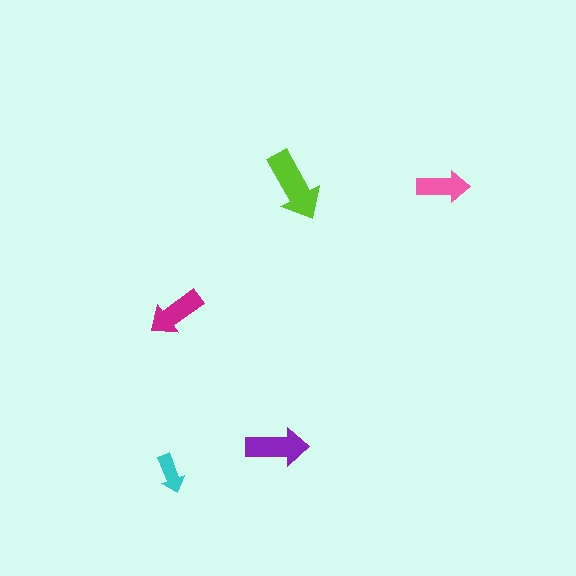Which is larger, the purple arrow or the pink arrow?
The purple one.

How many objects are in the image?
There are 5 objects in the image.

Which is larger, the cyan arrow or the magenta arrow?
The magenta one.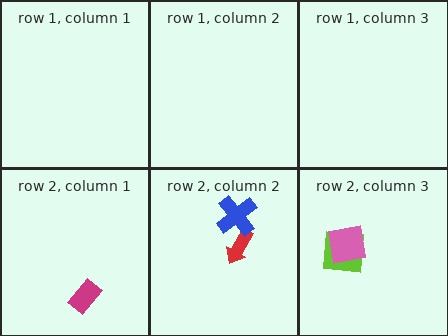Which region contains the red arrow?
The row 2, column 2 region.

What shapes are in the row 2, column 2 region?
The red arrow, the blue cross.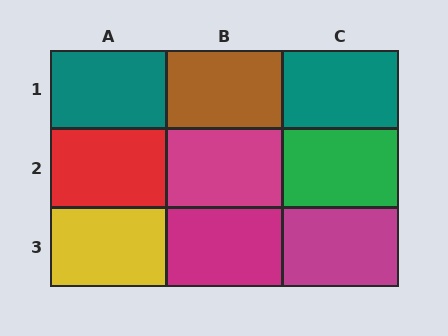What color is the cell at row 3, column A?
Yellow.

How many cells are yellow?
1 cell is yellow.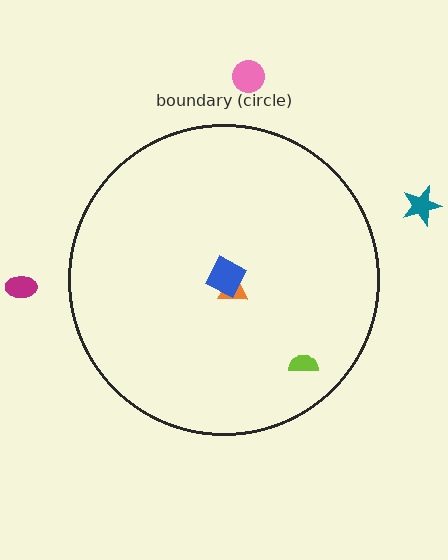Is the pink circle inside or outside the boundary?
Outside.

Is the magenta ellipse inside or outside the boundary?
Outside.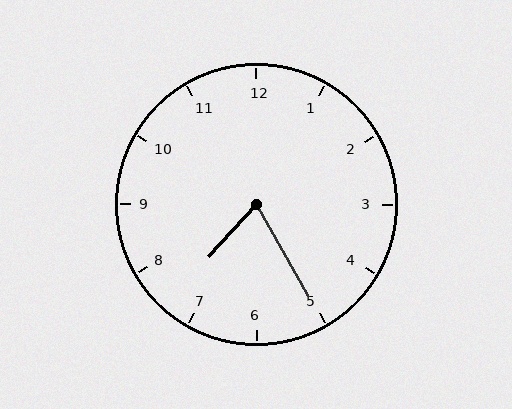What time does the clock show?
7:25.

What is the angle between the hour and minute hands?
Approximately 72 degrees.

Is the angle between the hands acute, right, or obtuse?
It is acute.